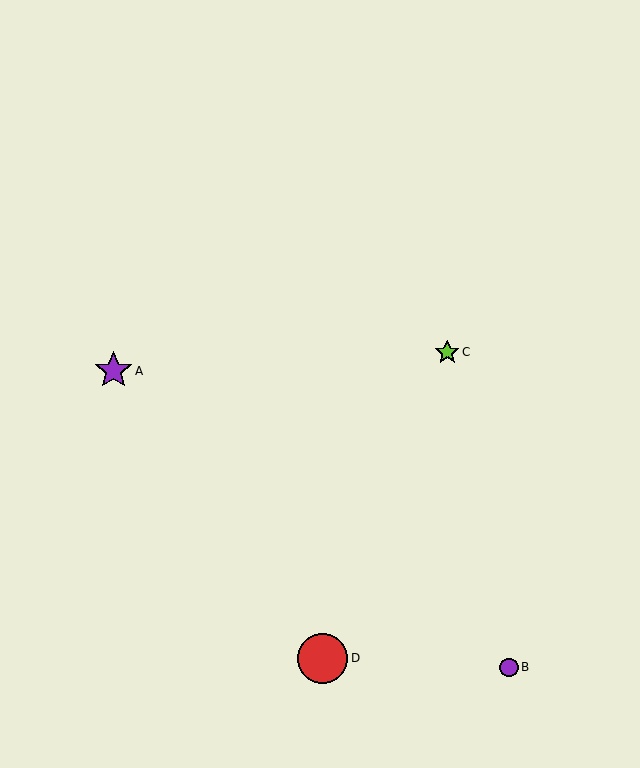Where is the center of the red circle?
The center of the red circle is at (323, 658).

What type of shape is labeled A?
Shape A is a purple star.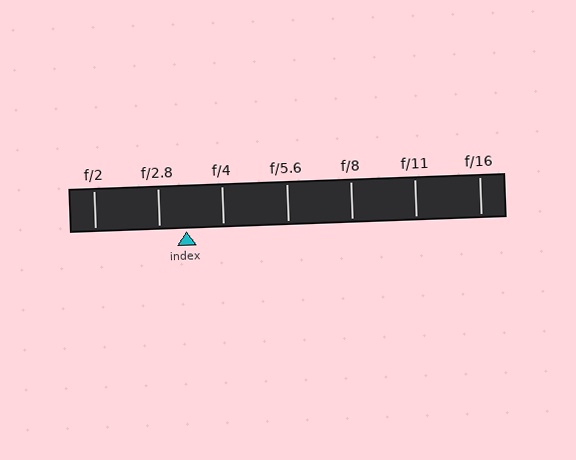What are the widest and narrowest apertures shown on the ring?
The widest aperture shown is f/2 and the narrowest is f/16.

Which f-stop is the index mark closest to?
The index mark is closest to f/2.8.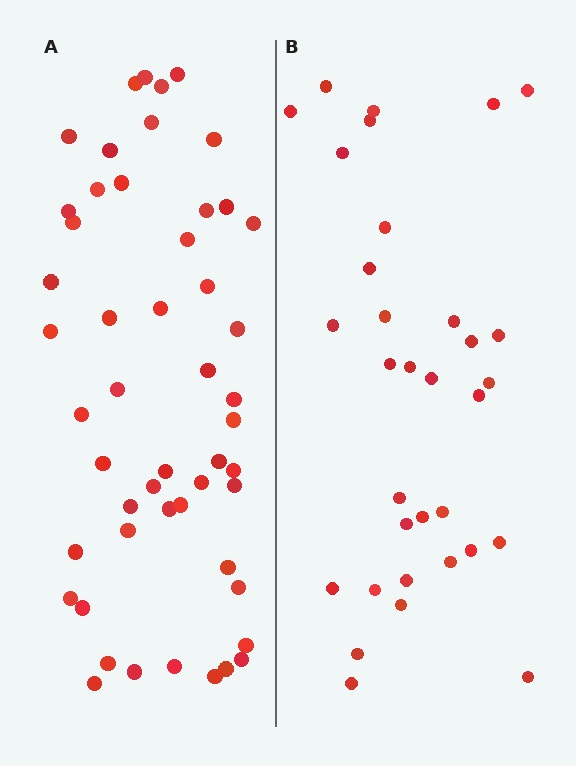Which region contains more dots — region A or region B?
Region A (the left region) has more dots.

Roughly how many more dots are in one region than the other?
Region A has approximately 20 more dots than region B.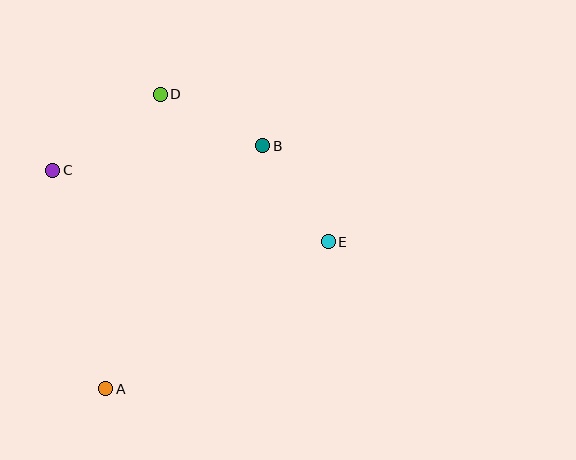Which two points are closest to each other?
Points B and D are closest to each other.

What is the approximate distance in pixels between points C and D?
The distance between C and D is approximately 131 pixels.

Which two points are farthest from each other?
Points A and D are farthest from each other.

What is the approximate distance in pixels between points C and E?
The distance between C and E is approximately 285 pixels.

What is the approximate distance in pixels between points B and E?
The distance between B and E is approximately 116 pixels.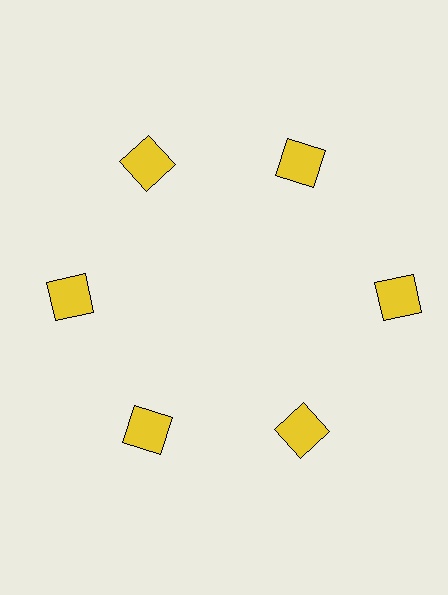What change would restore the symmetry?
The symmetry would be restored by moving it inward, back onto the ring so that all 6 squares sit at equal angles and equal distance from the center.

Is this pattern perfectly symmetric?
No. The 6 yellow squares are arranged in a ring, but one element near the 3 o'clock position is pushed outward from the center, breaking the 6-fold rotational symmetry.